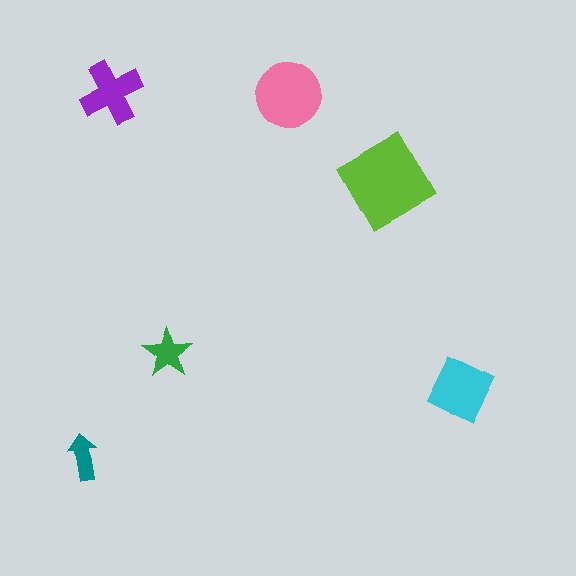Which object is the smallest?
The teal arrow.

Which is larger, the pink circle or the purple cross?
The pink circle.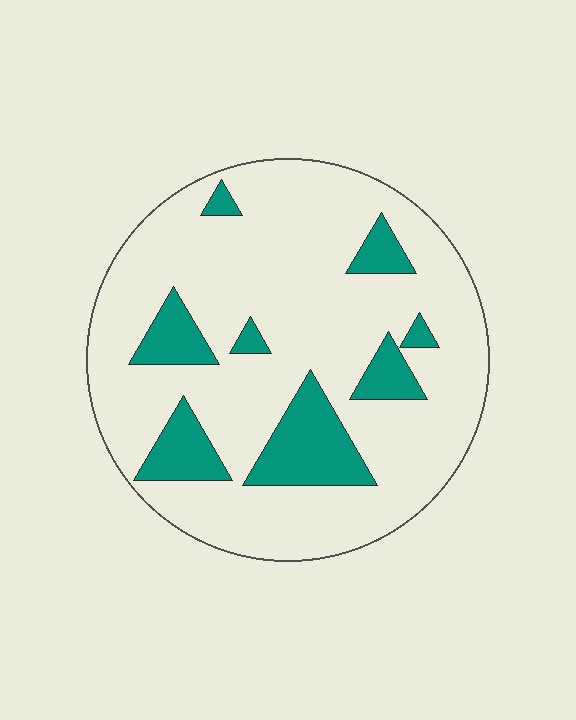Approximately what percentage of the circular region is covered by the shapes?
Approximately 20%.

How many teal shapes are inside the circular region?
8.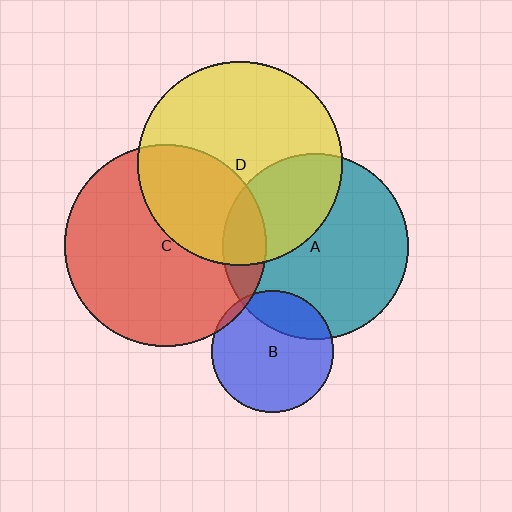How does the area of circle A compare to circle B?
Approximately 2.3 times.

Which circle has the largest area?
Circle D (yellow).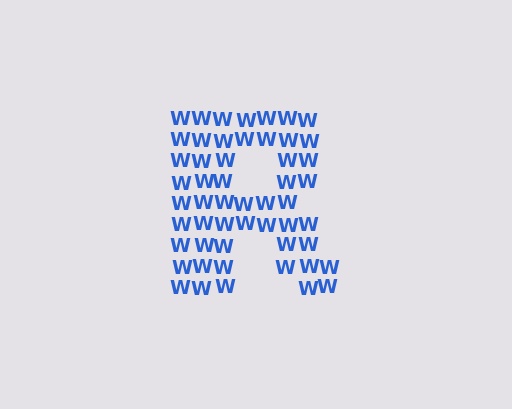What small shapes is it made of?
It is made of small letter W's.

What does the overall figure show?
The overall figure shows the letter R.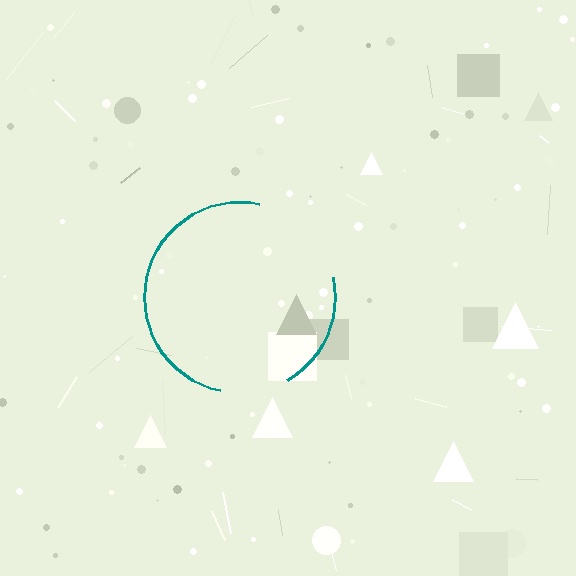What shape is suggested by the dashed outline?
The dashed outline suggests a circle.